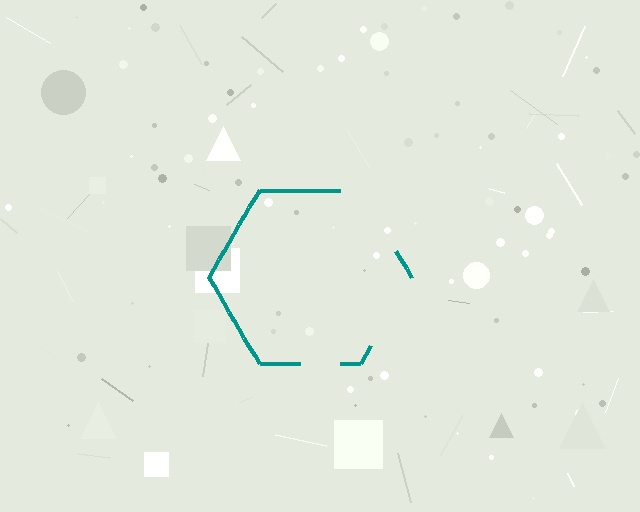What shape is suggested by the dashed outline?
The dashed outline suggests a hexagon.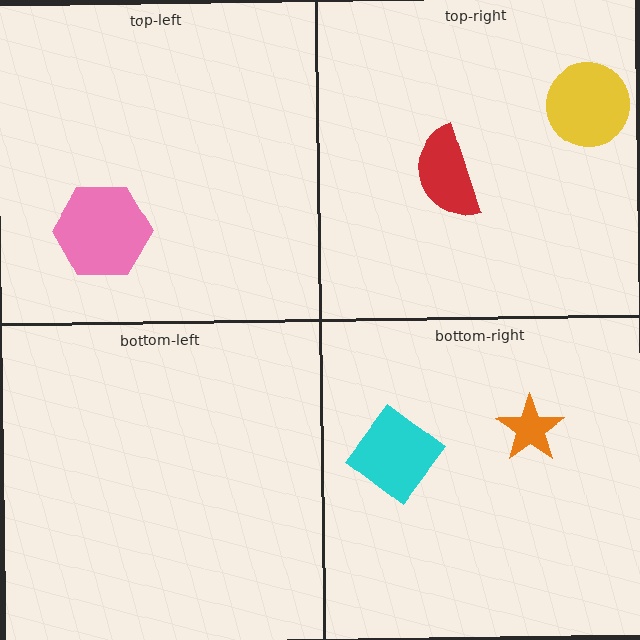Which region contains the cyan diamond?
The bottom-right region.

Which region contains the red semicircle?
The top-right region.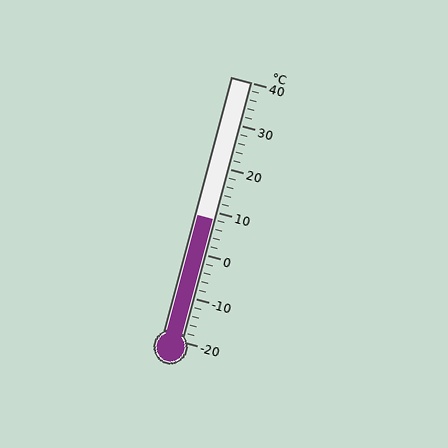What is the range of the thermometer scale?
The thermometer scale ranges from -20°C to 40°C.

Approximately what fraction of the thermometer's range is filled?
The thermometer is filled to approximately 45% of its range.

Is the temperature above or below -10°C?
The temperature is above -10°C.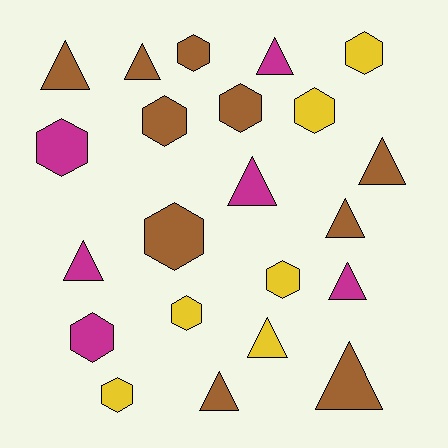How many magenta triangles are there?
There are 4 magenta triangles.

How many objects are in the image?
There are 22 objects.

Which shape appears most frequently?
Hexagon, with 11 objects.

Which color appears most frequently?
Brown, with 10 objects.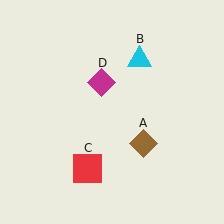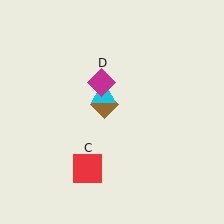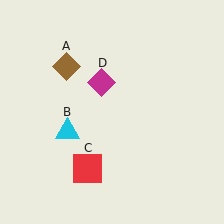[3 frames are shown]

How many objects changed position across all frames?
2 objects changed position: brown diamond (object A), cyan triangle (object B).